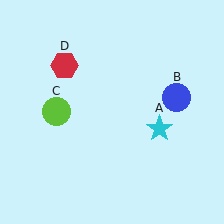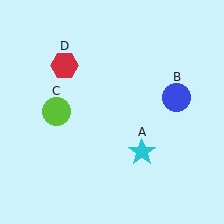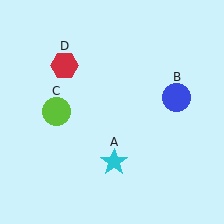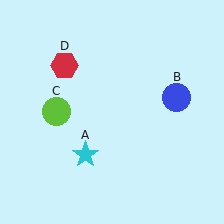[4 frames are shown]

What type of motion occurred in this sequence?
The cyan star (object A) rotated clockwise around the center of the scene.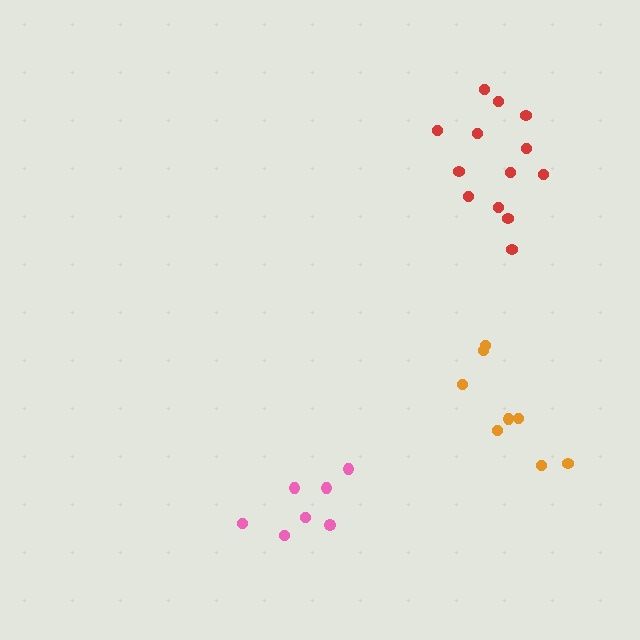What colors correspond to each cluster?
The clusters are colored: pink, red, orange.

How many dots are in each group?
Group 1: 7 dots, Group 2: 13 dots, Group 3: 8 dots (28 total).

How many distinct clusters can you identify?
There are 3 distinct clusters.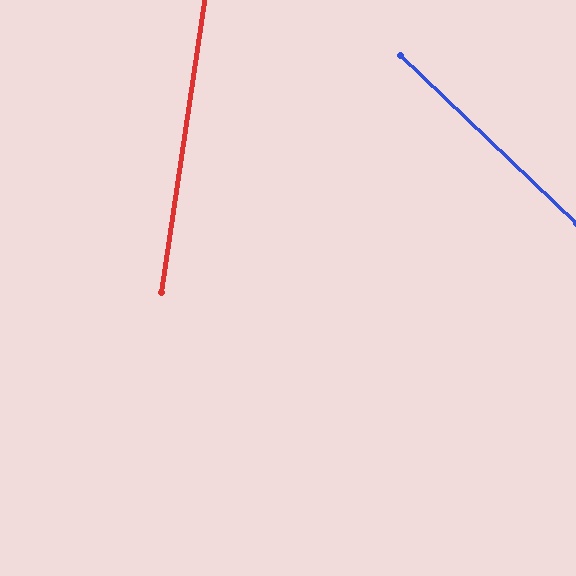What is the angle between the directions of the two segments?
Approximately 55 degrees.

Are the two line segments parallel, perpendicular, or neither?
Neither parallel nor perpendicular — they differ by about 55°.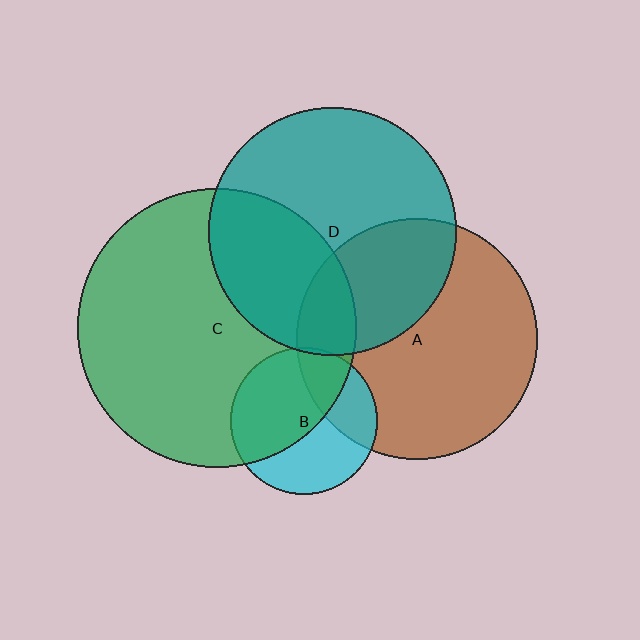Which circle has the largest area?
Circle C (green).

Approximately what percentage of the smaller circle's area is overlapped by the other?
Approximately 15%.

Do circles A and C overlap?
Yes.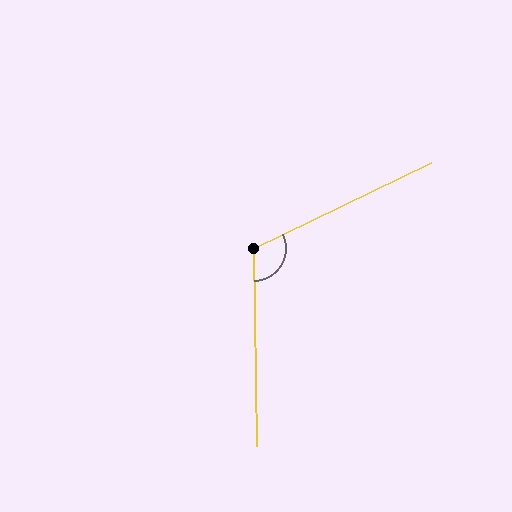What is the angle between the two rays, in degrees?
Approximately 115 degrees.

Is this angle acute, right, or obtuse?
It is obtuse.